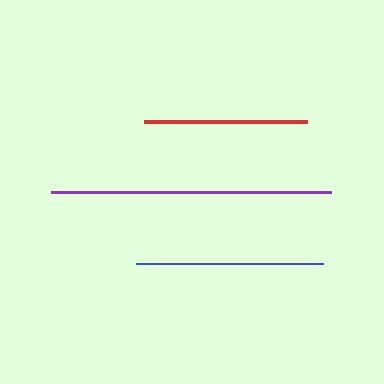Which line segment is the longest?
The purple line is the longest at approximately 280 pixels.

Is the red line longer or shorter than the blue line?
The blue line is longer than the red line.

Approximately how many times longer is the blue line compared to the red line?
The blue line is approximately 1.2 times the length of the red line.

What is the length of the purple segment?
The purple segment is approximately 280 pixels long.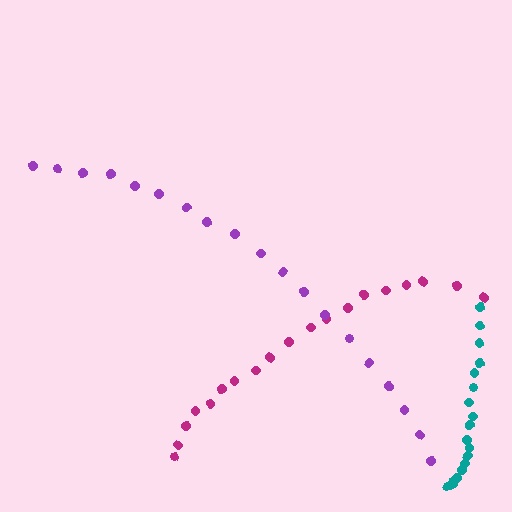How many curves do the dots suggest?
There are 3 distinct paths.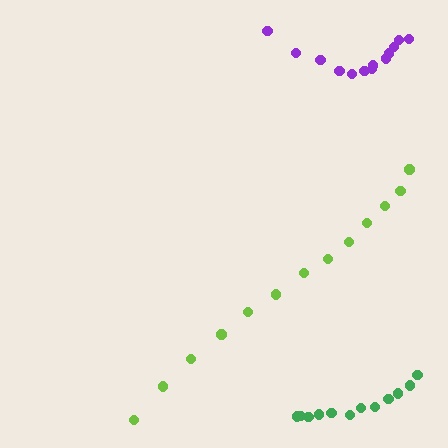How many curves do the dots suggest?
There are 3 distinct paths.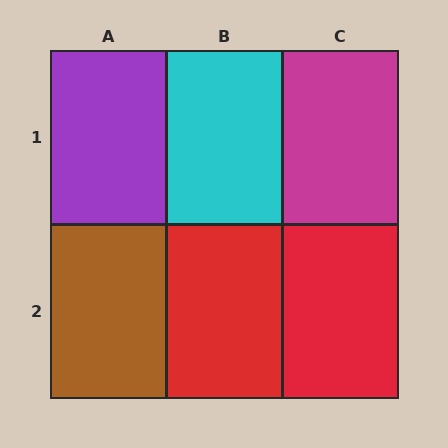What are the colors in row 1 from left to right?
Purple, cyan, magenta.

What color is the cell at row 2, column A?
Brown.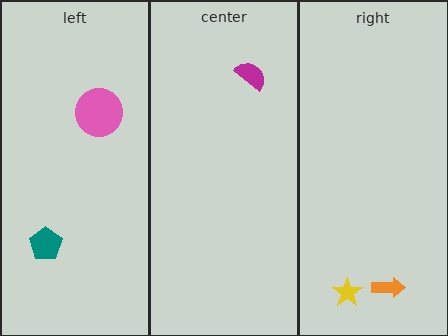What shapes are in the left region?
The teal pentagon, the pink circle.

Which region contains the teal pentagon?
The left region.